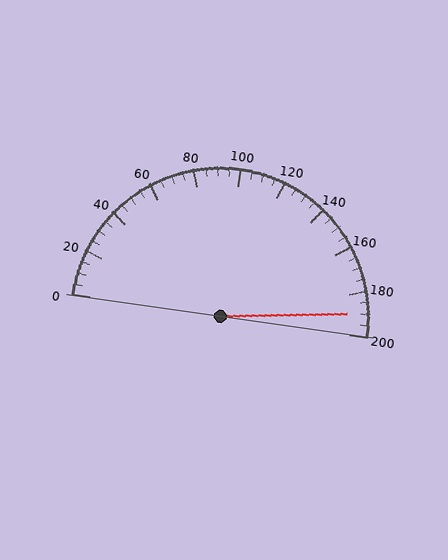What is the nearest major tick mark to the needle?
The nearest major tick mark is 200.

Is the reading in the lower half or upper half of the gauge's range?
The reading is in the upper half of the range (0 to 200).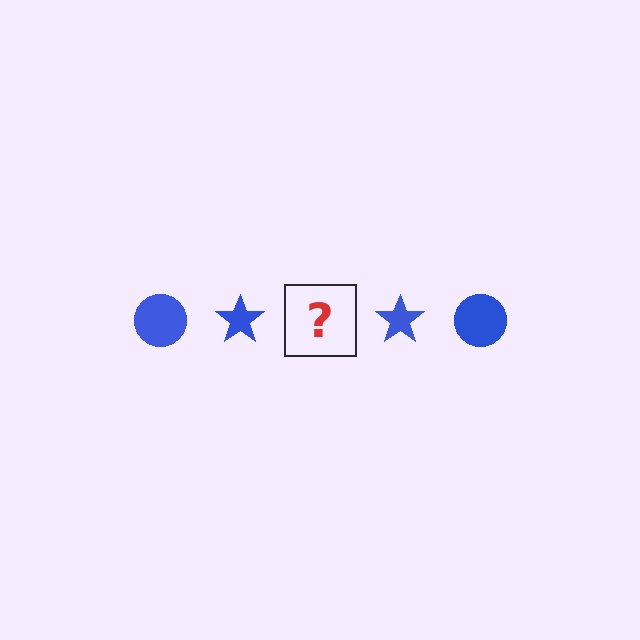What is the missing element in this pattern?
The missing element is a blue circle.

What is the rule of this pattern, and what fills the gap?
The rule is that the pattern cycles through circle, star shapes in blue. The gap should be filled with a blue circle.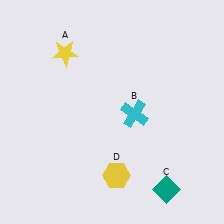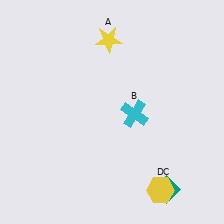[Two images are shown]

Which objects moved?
The objects that moved are: the yellow star (A), the yellow hexagon (D).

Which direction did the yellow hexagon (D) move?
The yellow hexagon (D) moved right.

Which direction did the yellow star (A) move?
The yellow star (A) moved right.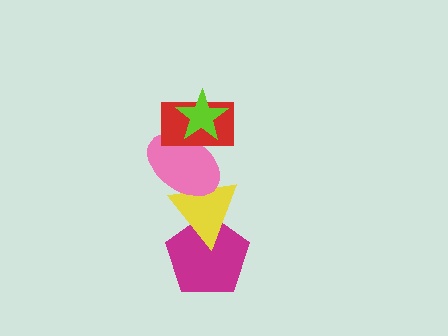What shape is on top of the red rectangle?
The lime star is on top of the red rectangle.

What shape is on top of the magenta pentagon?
The yellow triangle is on top of the magenta pentagon.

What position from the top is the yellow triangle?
The yellow triangle is 4th from the top.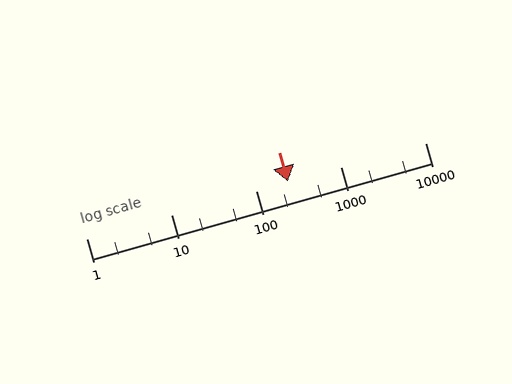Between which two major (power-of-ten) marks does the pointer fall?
The pointer is between 100 and 1000.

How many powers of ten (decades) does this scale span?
The scale spans 4 decades, from 1 to 10000.